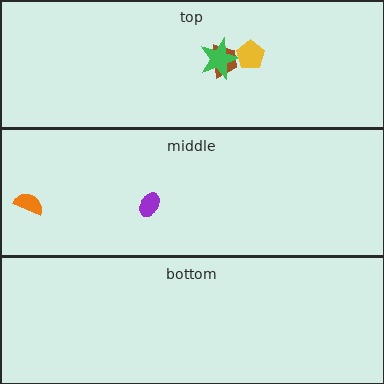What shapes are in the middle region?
The purple ellipse, the orange semicircle.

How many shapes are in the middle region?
2.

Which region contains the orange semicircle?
The middle region.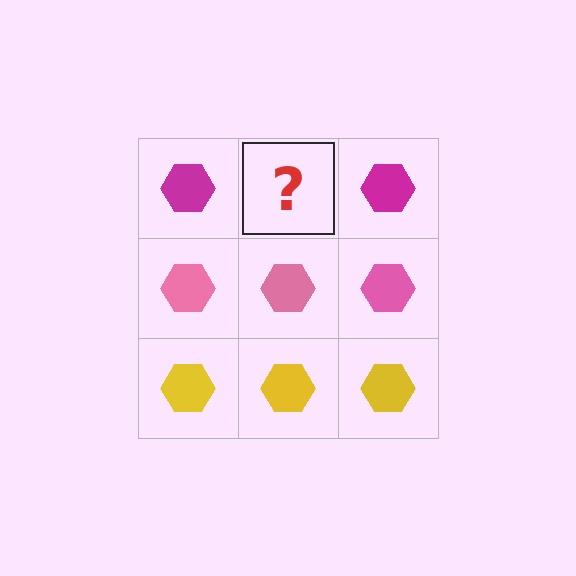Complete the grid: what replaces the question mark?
The question mark should be replaced with a magenta hexagon.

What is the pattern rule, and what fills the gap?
The rule is that each row has a consistent color. The gap should be filled with a magenta hexagon.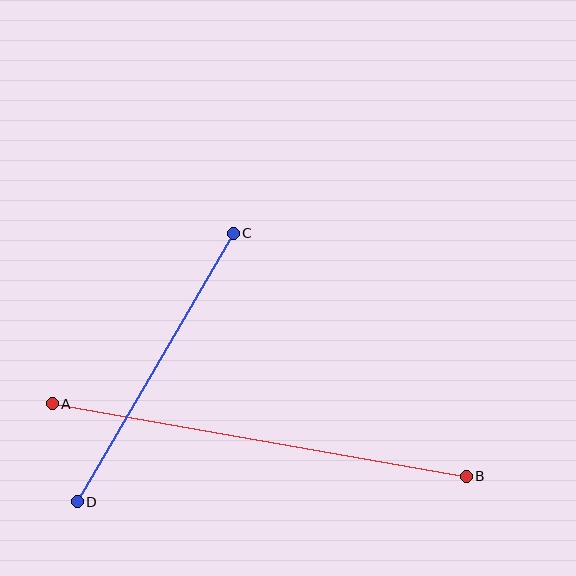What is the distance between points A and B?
The distance is approximately 420 pixels.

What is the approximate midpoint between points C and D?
The midpoint is at approximately (155, 368) pixels.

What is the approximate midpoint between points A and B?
The midpoint is at approximately (259, 440) pixels.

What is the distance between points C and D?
The distance is approximately 310 pixels.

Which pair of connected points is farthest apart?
Points A and B are farthest apart.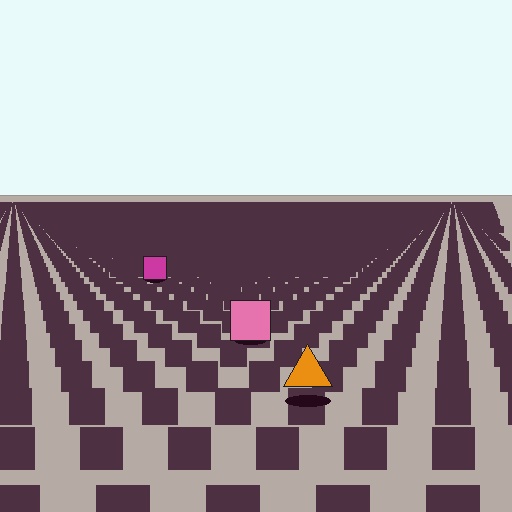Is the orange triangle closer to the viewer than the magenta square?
Yes. The orange triangle is closer — you can tell from the texture gradient: the ground texture is coarser near it.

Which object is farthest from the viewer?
The magenta square is farthest from the viewer. It appears smaller and the ground texture around it is denser.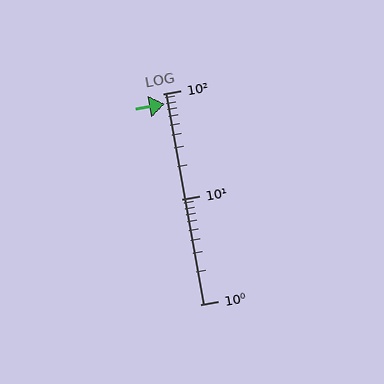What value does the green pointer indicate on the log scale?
The pointer indicates approximately 79.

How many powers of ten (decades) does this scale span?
The scale spans 2 decades, from 1 to 100.